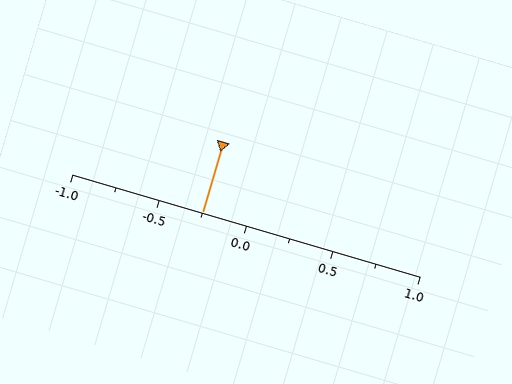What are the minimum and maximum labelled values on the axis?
The axis runs from -1.0 to 1.0.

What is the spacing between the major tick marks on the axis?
The major ticks are spaced 0.5 apart.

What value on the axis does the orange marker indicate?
The marker indicates approximately -0.25.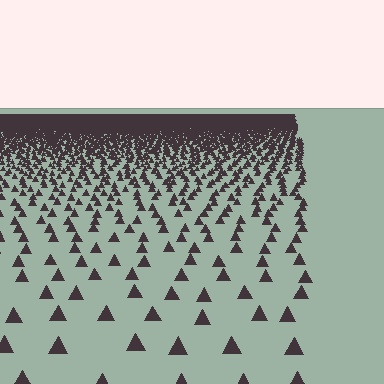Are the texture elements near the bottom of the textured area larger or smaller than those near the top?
Larger. Near the bottom, elements are closer to the viewer and appear at a bigger on-screen size.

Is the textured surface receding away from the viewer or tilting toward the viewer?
The surface is receding away from the viewer. Texture elements get smaller and denser toward the top.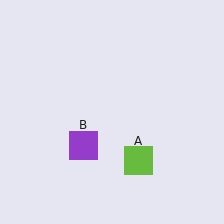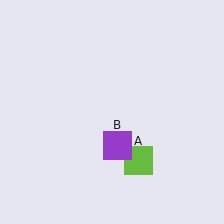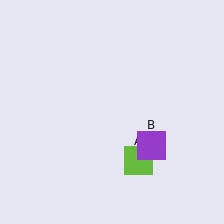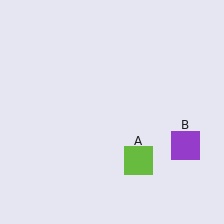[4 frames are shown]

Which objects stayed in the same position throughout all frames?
Lime square (object A) remained stationary.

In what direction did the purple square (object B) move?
The purple square (object B) moved right.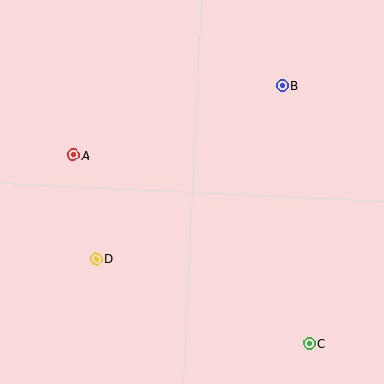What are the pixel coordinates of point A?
Point A is at (73, 155).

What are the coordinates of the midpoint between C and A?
The midpoint between C and A is at (191, 249).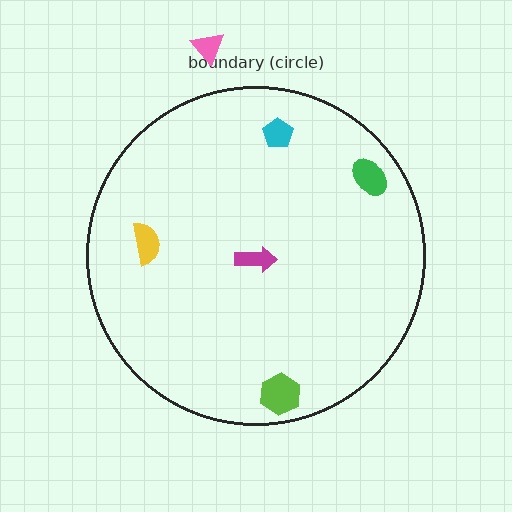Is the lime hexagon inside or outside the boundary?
Inside.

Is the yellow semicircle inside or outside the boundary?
Inside.